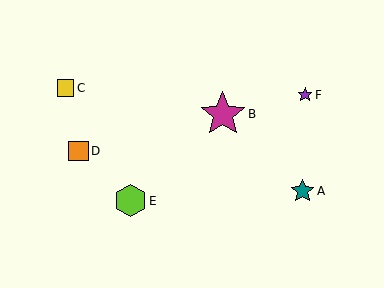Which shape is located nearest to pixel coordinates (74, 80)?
The yellow square (labeled C) at (66, 88) is nearest to that location.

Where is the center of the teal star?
The center of the teal star is at (302, 191).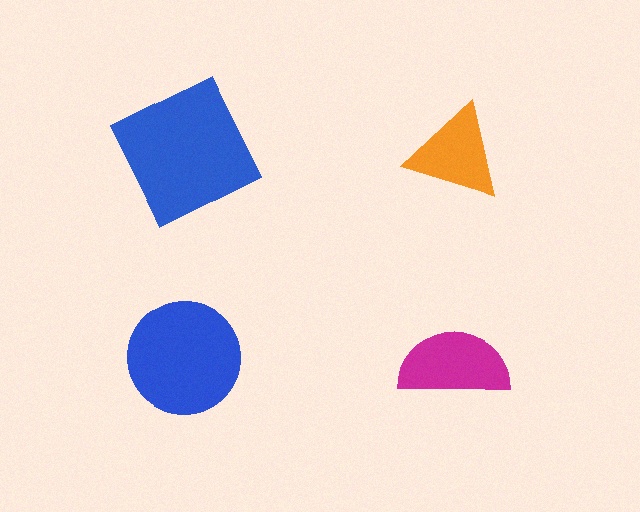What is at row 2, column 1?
A blue circle.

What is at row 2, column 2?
A magenta semicircle.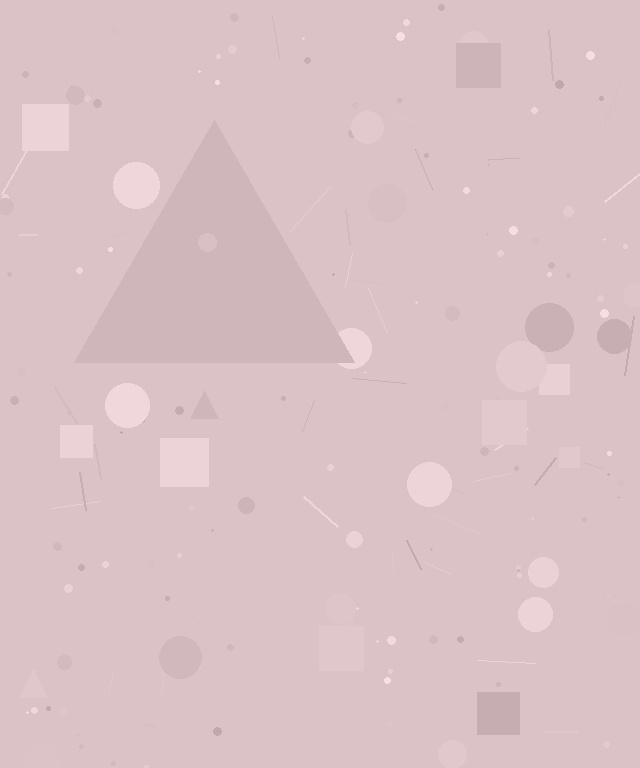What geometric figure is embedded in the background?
A triangle is embedded in the background.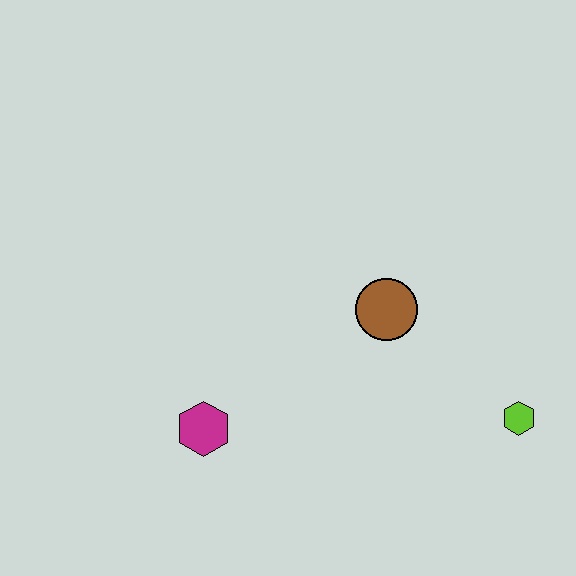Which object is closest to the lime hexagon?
The brown circle is closest to the lime hexagon.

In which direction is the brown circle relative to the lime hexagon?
The brown circle is to the left of the lime hexagon.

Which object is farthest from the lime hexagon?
The magenta hexagon is farthest from the lime hexagon.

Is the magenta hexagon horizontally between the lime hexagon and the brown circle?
No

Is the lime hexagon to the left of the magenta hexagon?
No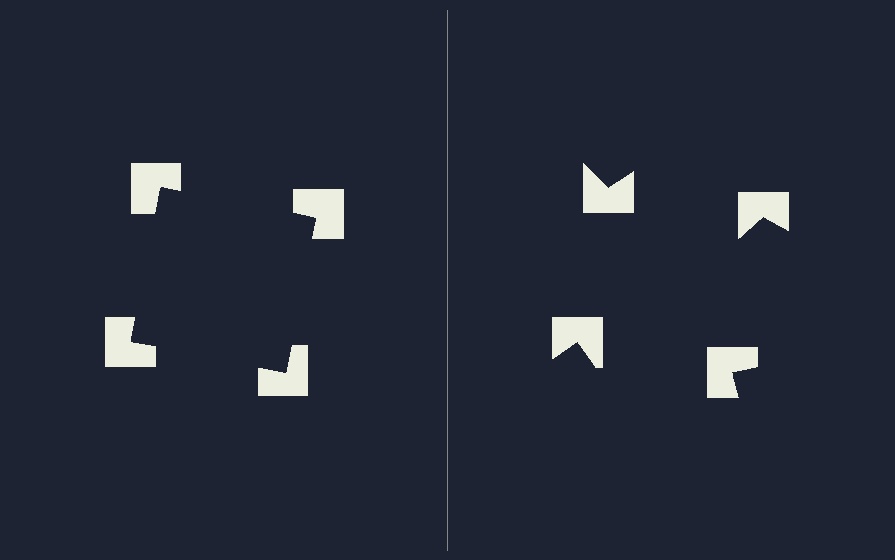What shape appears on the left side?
An illusory square.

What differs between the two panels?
The notched squares are positioned identically on both sides; only the wedge orientations differ. On the left they align to a square; on the right they are misaligned.